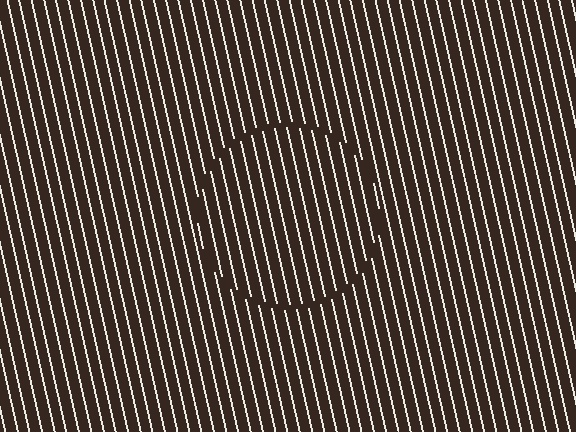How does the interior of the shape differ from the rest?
The interior of the shape contains the same grating, shifted by half a period — the contour is defined by the phase discontinuity where line-ends from the inner and outer gratings abut.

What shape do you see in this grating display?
An illusory circle. The interior of the shape contains the same grating, shifted by half a period — the contour is defined by the phase discontinuity where line-ends from the inner and outer gratings abut.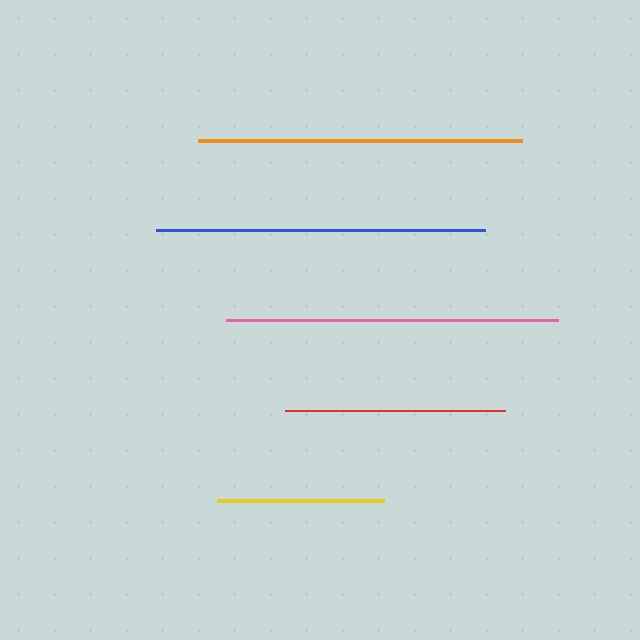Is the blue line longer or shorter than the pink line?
The pink line is longer than the blue line.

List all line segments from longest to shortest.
From longest to shortest: pink, blue, orange, red, yellow.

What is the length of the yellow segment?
The yellow segment is approximately 168 pixels long.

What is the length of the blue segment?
The blue segment is approximately 329 pixels long.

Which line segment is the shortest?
The yellow line is the shortest at approximately 168 pixels.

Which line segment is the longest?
The pink line is the longest at approximately 332 pixels.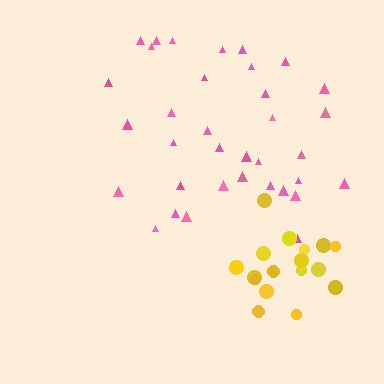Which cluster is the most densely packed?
Yellow.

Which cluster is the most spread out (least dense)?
Pink.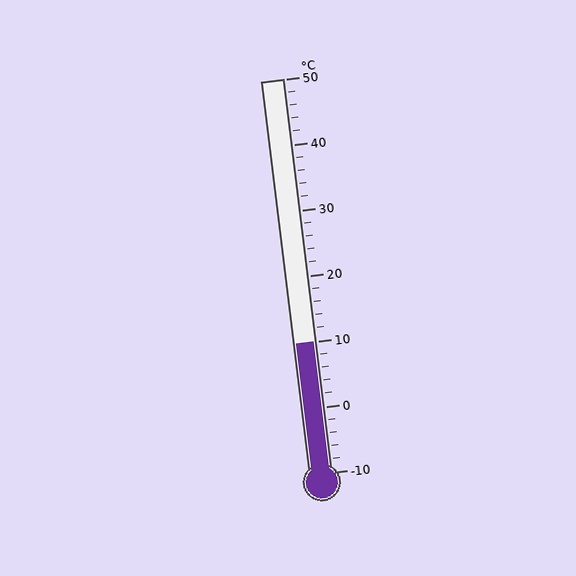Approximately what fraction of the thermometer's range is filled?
The thermometer is filled to approximately 35% of its range.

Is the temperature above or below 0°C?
The temperature is above 0°C.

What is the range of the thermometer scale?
The thermometer scale ranges from -10°C to 50°C.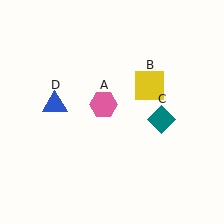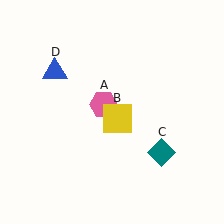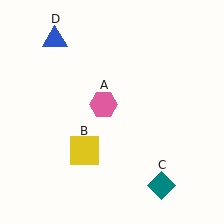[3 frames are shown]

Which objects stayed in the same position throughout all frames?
Pink hexagon (object A) remained stationary.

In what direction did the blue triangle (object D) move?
The blue triangle (object D) moved up.